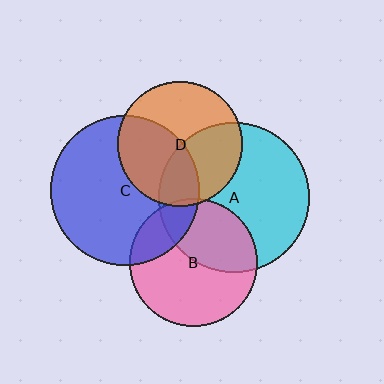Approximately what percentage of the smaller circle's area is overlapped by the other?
Approximately 15%.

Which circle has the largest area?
Circle A (cyan).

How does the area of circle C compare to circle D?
Approximately 1.4 times.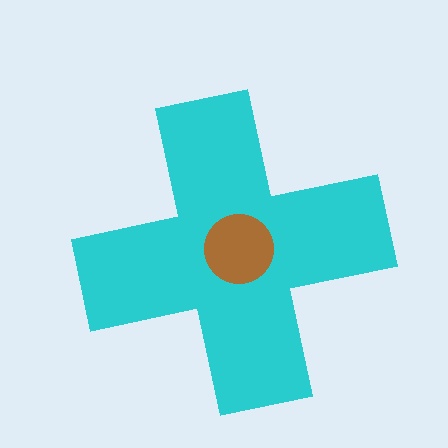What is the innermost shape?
The brown circle.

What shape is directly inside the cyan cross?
The brown circle.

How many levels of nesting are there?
2.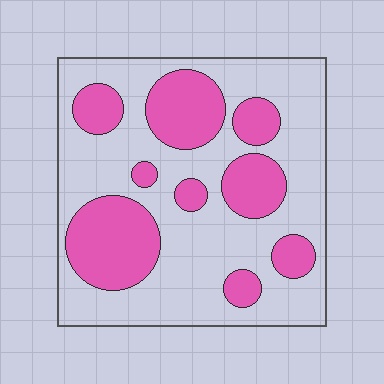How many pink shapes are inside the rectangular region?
9.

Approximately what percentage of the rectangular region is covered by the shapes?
Approximately 35%.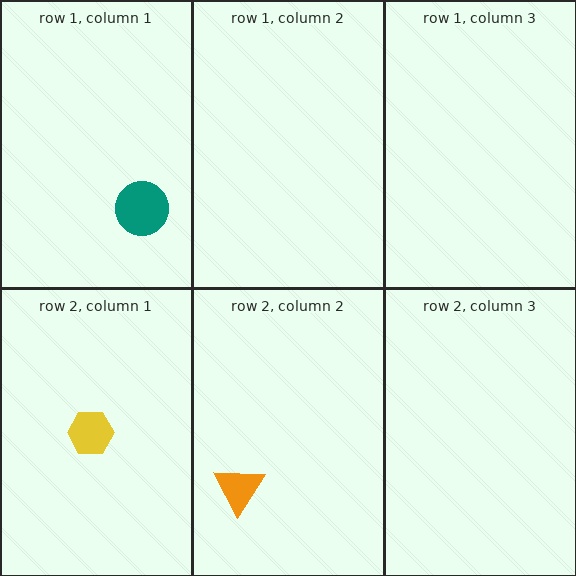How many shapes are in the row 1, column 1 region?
1.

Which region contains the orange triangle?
The row 2, column 2 region.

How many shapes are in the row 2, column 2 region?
1.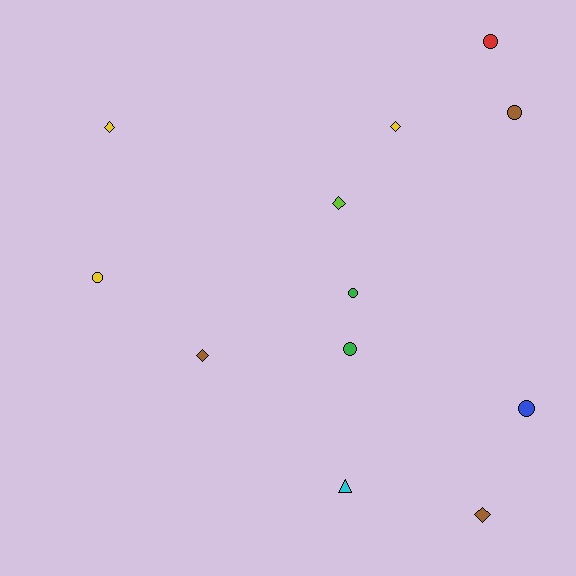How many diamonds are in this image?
There are 5 diamonds.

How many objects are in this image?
There are 12 objects.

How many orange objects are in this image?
There are no orange objects.